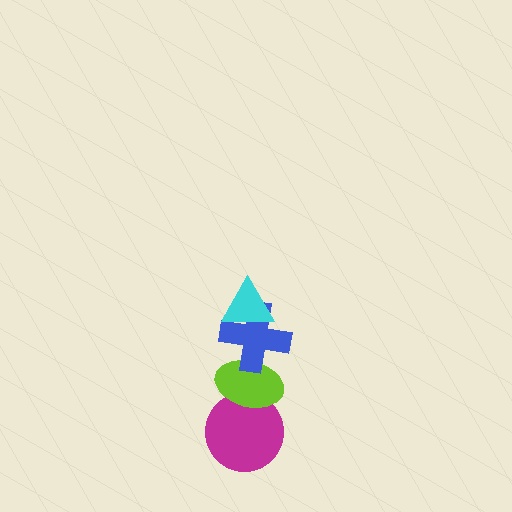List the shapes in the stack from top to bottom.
From top to bottom: the cyan triangle, the blue cross, the lime ellipse, the magenta circle.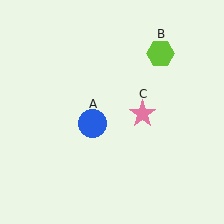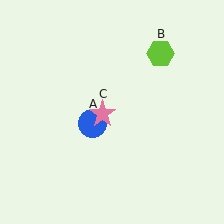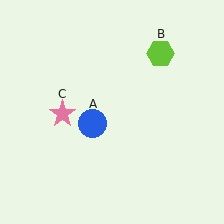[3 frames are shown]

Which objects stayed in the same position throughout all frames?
Blue circle (object A) and lime hexagon (object B) remained stationary.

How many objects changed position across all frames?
1 object changed position: pink star (object C).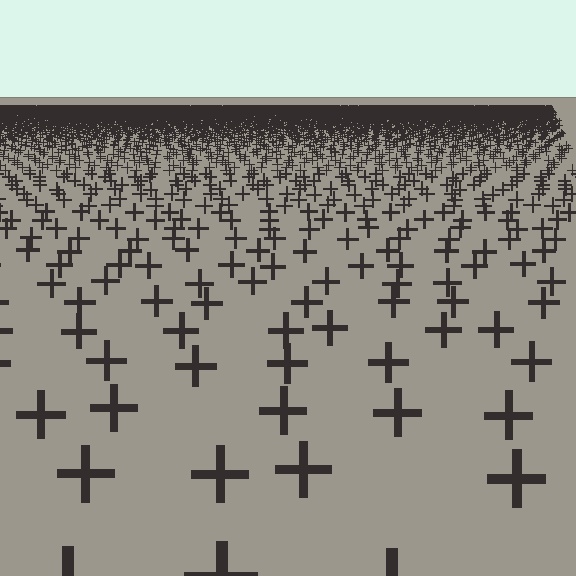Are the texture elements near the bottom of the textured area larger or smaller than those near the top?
Larger. Near the bottom, elements are closer to the viewer and appear at a bigger on-screen size.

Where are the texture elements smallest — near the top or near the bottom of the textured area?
Near the top.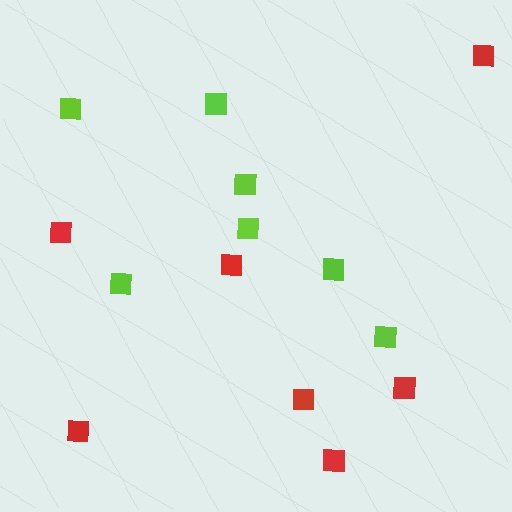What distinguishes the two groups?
There are 2 groups: one group of red squares (7) and one group of lime squares (7).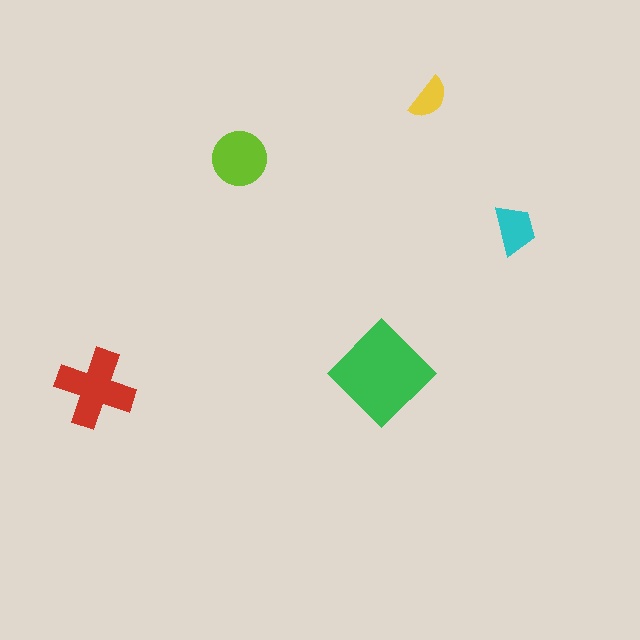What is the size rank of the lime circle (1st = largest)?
3rd.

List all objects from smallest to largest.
The yellow semicircle, the cyan trapezoid, the lime circle, the red cross, the green diamond.